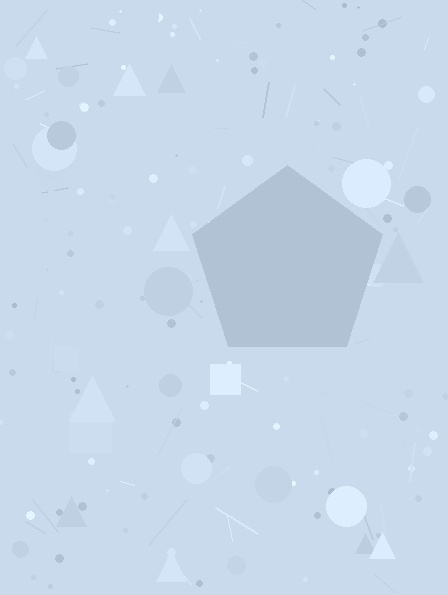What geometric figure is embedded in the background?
A pentagon is embedded in the background.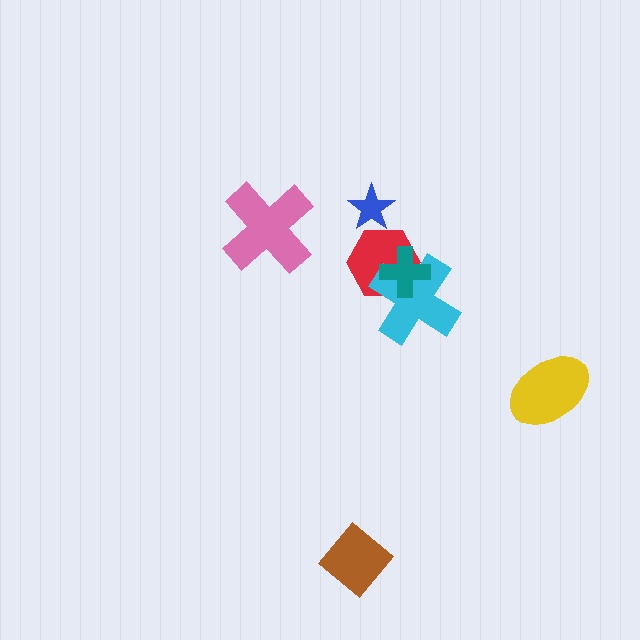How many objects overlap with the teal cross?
2 objects overlap with the teal cross.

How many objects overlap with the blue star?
1 object overlaps with the blue star.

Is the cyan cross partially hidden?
Yes, it is partially covered by another shape.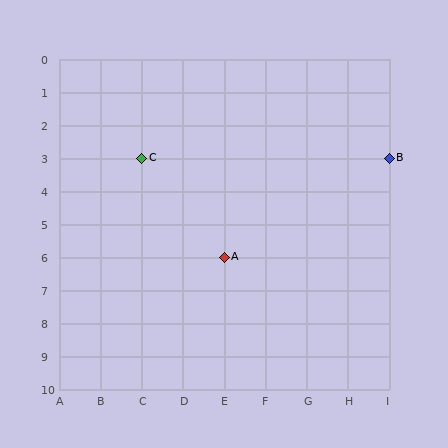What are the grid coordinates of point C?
Point C is at grid coordinates (C, 3).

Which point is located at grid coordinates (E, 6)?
Point A is at (E, 6).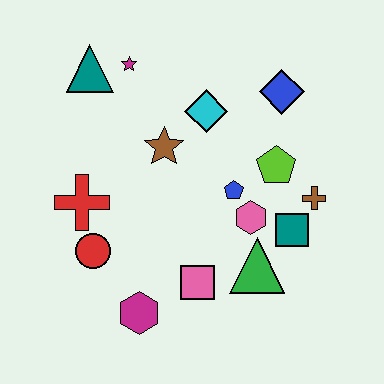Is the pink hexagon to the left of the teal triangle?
No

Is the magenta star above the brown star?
Yes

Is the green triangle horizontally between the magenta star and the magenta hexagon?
No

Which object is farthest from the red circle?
The blue diamond is farthest from the red circle.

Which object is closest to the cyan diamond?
The brown star is closest to the cyan diamond.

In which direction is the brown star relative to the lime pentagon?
The brown star is to the left of the lime pentagon.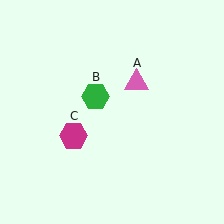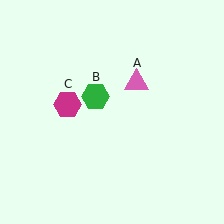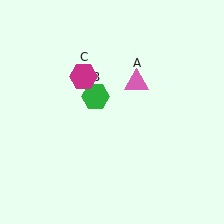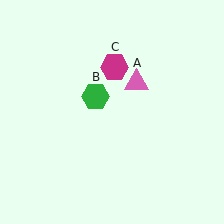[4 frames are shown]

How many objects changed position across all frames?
1 object changed position: magenta hexagon (object C).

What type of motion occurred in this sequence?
The magenta hexagon (object C) rotated clockwise around the center of the scene.